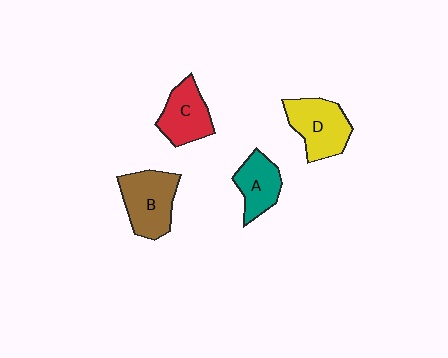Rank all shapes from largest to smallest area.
From largest to smallest: B (brown), D (yellow), C (red), A (teal).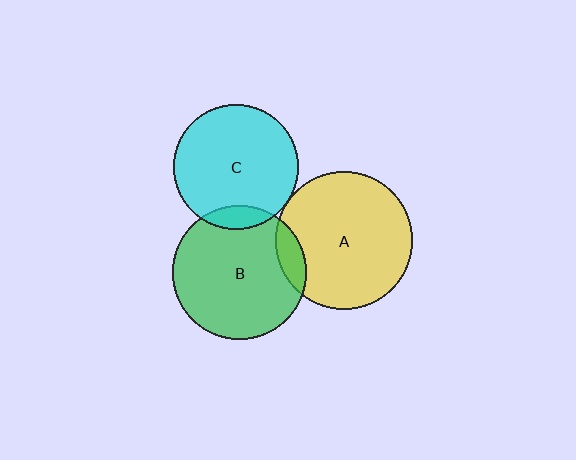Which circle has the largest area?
Circle A (yellow).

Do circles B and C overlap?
Yes.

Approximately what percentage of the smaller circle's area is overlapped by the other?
Approximately 10%.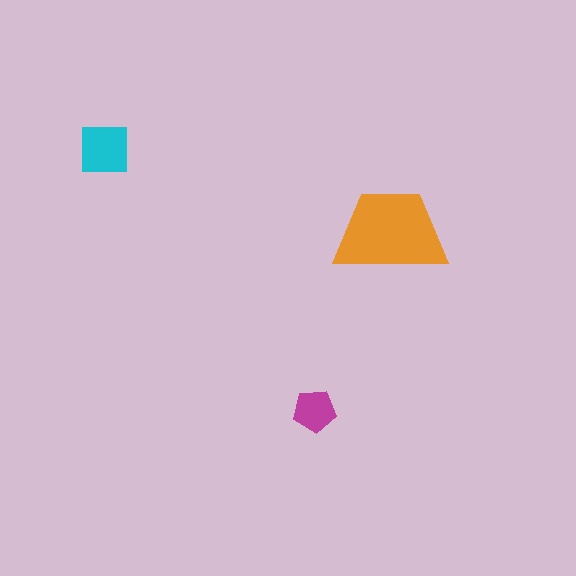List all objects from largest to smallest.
The orange trapezoid, the cyan square, the magenta pentagon.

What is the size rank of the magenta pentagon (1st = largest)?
3rd.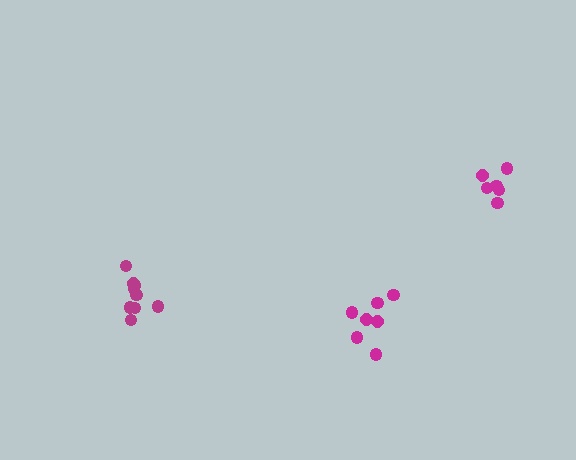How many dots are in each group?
Group 1: 9 dots, Group 2: 6 dots, Group 3: 7 dots (22 total).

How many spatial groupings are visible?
There are 3 spatial groupings.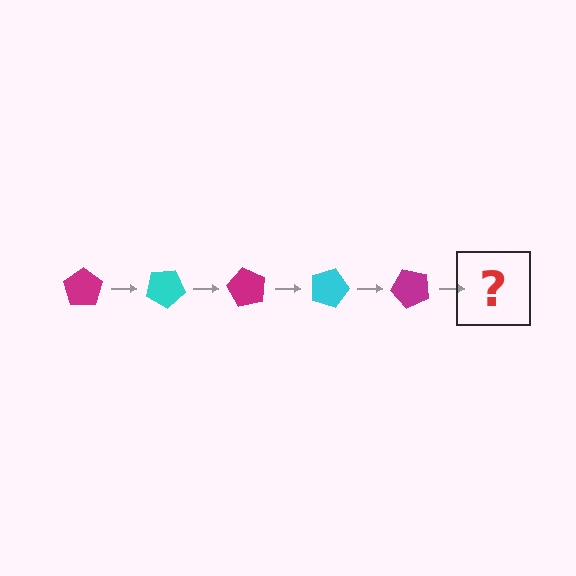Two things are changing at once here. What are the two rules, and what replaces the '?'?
The two rules are that it rotates 30 degrees each step and the color cycles through magenta and cyan. The '?' should be a cyan pentagon, rotated 150 degrees from the start.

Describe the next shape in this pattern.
It should be a cyan pentagon, rotated 150 degrees from the start.